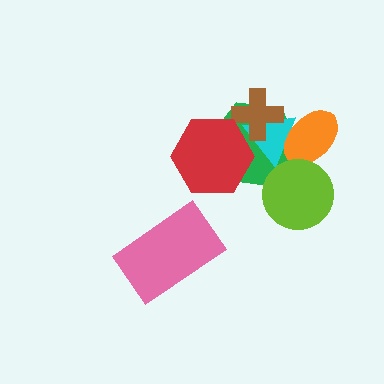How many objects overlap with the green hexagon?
5 objects overlap with the green hexagon.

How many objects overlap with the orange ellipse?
3 objects overlap with the orange ellipse.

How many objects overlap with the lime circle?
2 objects overlap with the lime circle.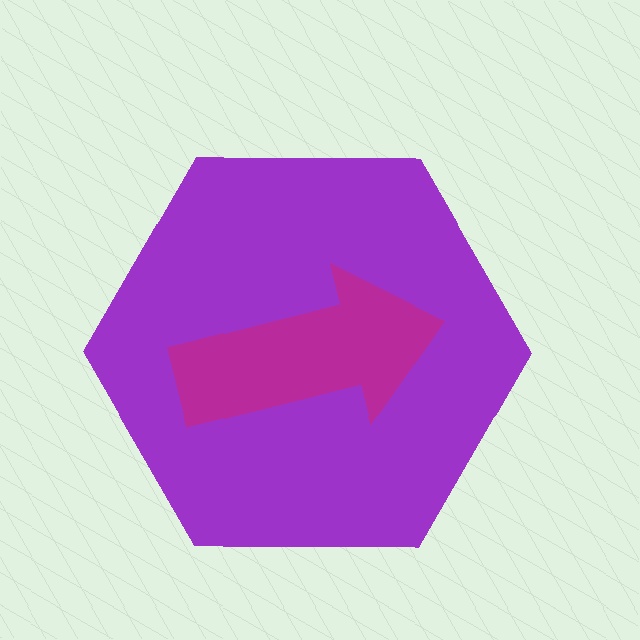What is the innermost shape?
The magenta arrow.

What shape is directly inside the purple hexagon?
The magenta arrow.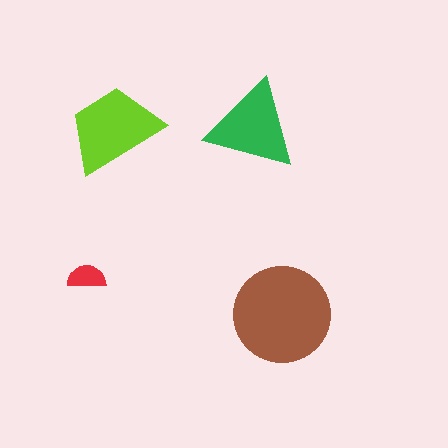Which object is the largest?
The brown circle.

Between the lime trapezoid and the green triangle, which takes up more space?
The lime trapezoid.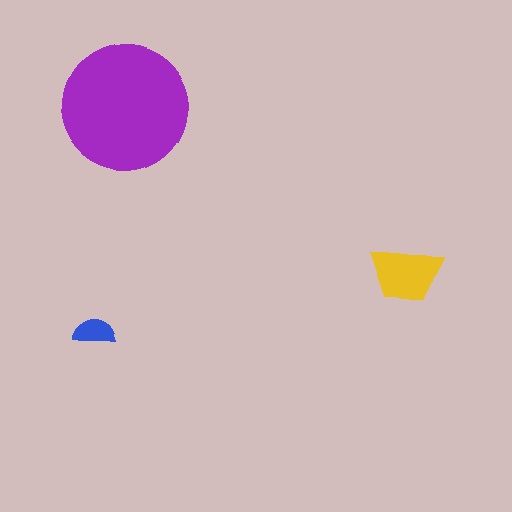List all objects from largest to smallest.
The purple circle, the yellow trapezoid, the blue semicircle.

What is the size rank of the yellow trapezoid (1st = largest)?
2nd.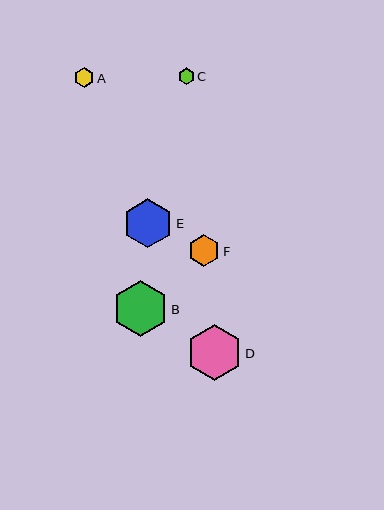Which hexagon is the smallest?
Hexagon C is the smallest with a size of approximately 17 pixels.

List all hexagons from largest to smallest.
From largest to smallest: D, B, E, F, A, C.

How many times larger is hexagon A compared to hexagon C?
Hexagon A is approximately 1.2 times the size of hexagon C.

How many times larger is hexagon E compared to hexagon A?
Hexagon E is approximately 2.5 times the size of hexagon A.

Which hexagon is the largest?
Hexagon D is the largest with a size of approximately 56 pixels.